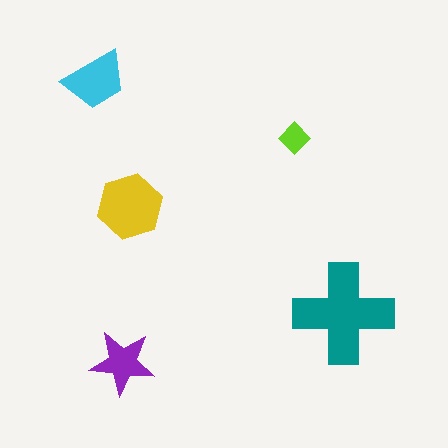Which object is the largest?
The teal cross.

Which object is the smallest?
The lime diamond.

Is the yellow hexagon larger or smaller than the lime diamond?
Larger.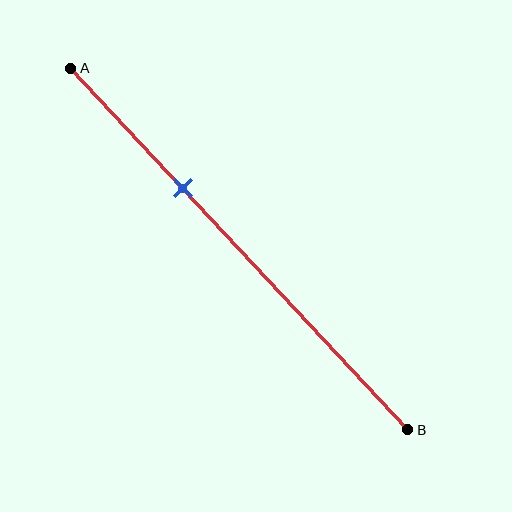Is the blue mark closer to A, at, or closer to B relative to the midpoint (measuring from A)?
The blue mark is closer to point A than the midpoint of segment AB.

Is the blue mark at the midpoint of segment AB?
No, the mark is at about 35% from A, not at the 50% midpoint.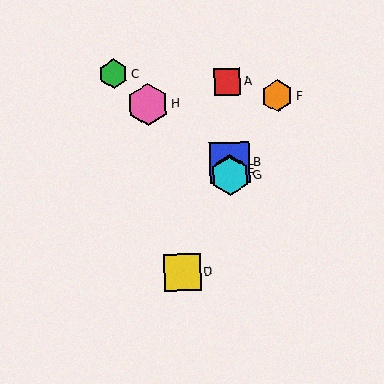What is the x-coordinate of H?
Object H is at x≈148.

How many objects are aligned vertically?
4 objects (A, B, E, G) are aligned vertically.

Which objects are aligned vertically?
Objects A, B, E, G are aligned vertically.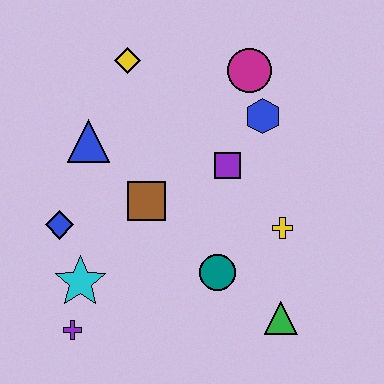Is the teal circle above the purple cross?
Yes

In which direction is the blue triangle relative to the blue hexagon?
The blue triangle is to the left of the blue hexagon.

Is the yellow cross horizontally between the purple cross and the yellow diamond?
No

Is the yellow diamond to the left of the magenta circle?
Yes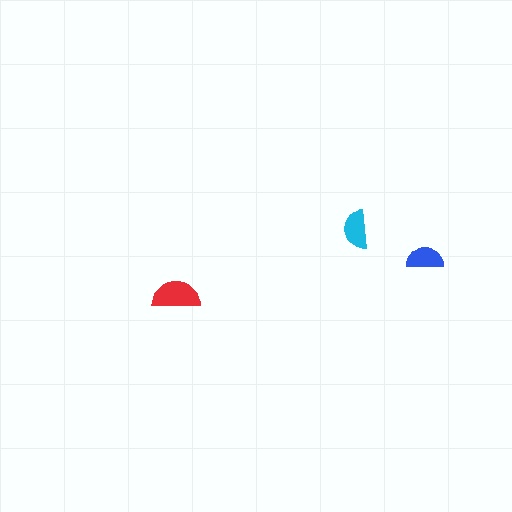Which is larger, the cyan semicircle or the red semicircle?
The red one.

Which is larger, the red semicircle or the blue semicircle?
The red one.